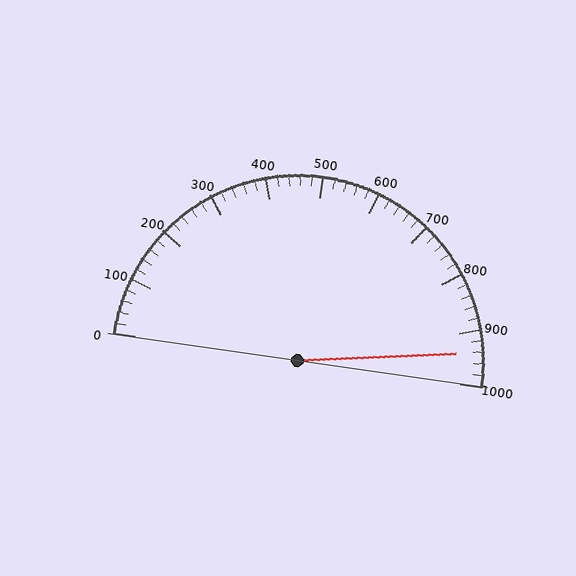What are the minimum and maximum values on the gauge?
The gauge ranges from 0 to 1000.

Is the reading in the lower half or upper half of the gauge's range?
The reading is in the upper half of the range (0 to 1000).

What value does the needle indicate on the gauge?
The needle indicates approximately 940.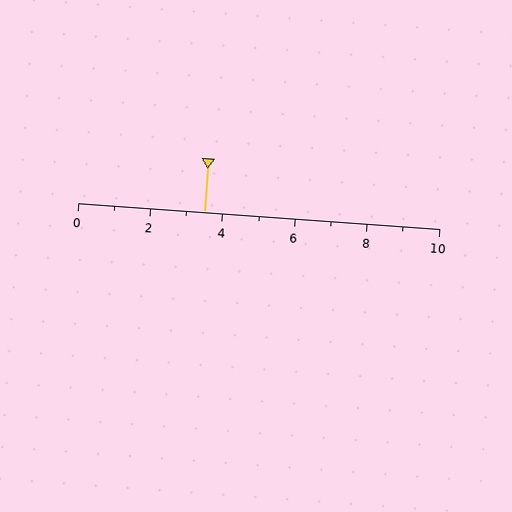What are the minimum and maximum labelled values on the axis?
The axis runs from 0 to 10.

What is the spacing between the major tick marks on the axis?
The major ticks are spaced 2 apart.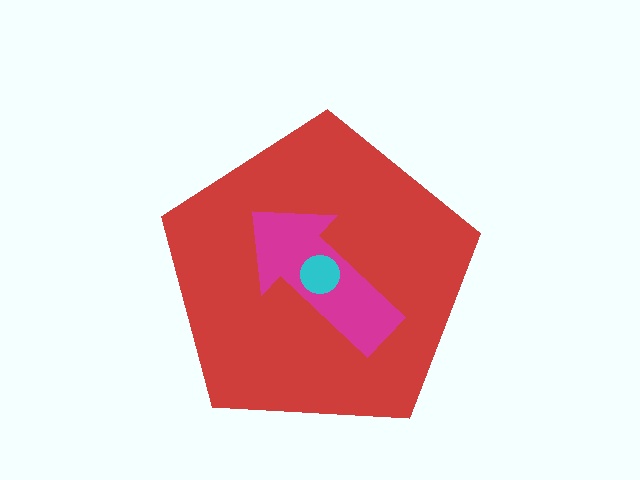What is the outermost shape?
The red pentagon.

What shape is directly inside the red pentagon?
The magenta arrow.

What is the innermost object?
The cyan circle.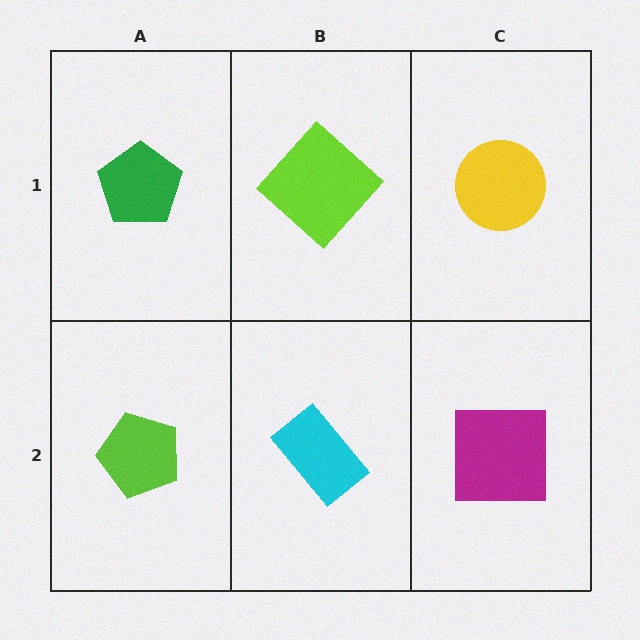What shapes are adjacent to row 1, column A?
A lime pentagon (row 2, column A), a lime diamond (row 1, column B).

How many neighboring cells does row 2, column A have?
2.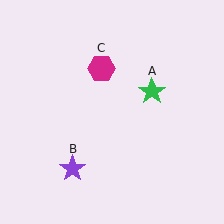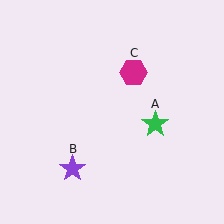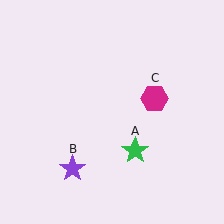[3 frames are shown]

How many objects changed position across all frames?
2 objects changed position: green star (object A), magenta hexagon (object C).